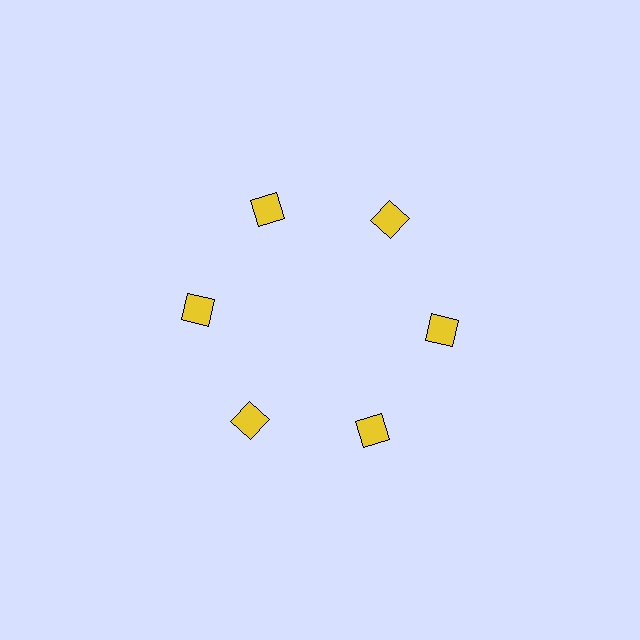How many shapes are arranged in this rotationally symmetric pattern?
There are 6 shapes, arranged in 6 groups of 1.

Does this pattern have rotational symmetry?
Yes, this pattern has 6-fold rotational symmetry. It looks the same after rotating 60 degrees around the center.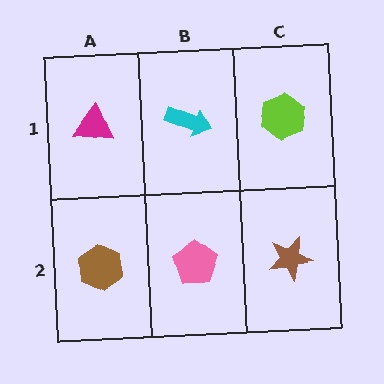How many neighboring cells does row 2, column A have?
2.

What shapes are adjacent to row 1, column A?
A brown hexagon (row 2, column A), a cyan arrow (row 1, column B).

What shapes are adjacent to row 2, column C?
A lime hexagon (row 1, column C), a pink pentagon (row 2, column B).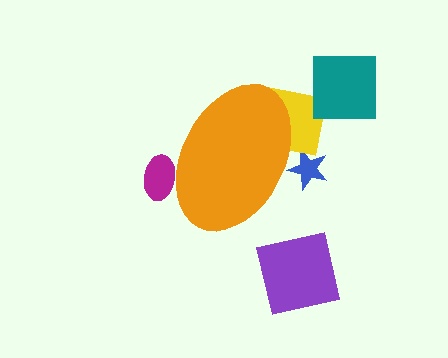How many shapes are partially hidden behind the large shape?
3 shapes are partially hidden.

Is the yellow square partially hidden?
Yes, the yellow square is partially hidden behind the orange ellipse.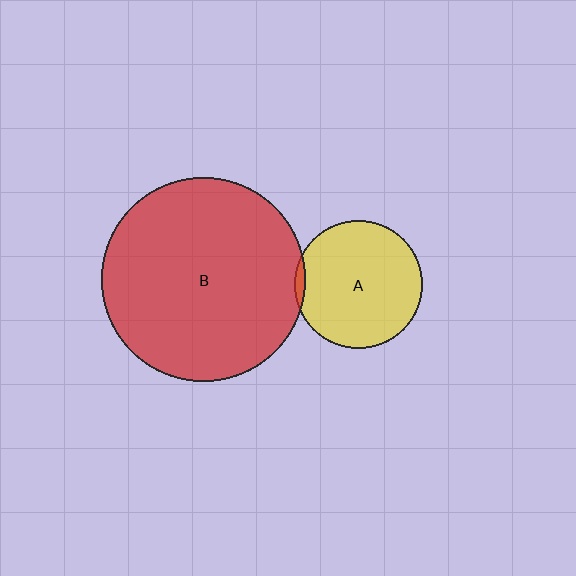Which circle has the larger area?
Circle B (red).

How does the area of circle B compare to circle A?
Approximately 2.5 times.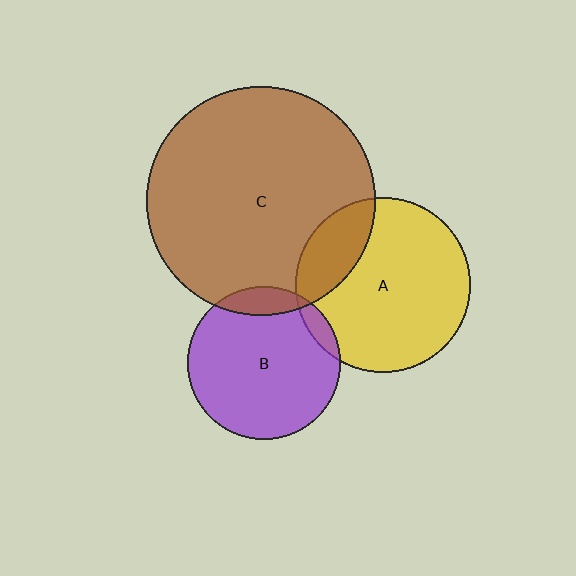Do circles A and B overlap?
Yes.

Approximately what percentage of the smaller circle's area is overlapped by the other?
Approximately 5%.